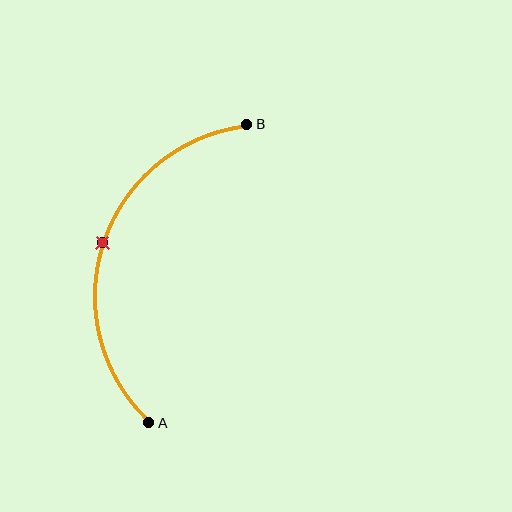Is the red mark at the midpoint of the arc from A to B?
Yes. The red mark lies on the arc at equal arc-length from both A and B — it is the arc midpoint.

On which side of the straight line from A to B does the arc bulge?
The arc bulges to the left of the straight line connecting A and B.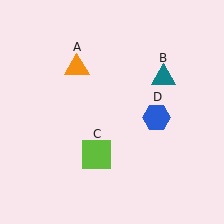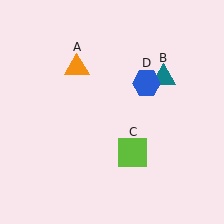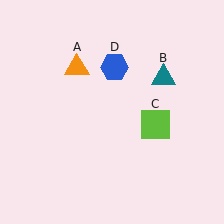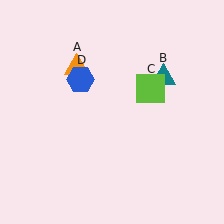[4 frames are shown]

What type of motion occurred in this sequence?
The lime square (object C), blue hexagon (object D) rotated counterclockwise around the center of the scene.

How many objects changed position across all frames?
2 objects changed position: lime square (object C), blue hexagon (object D).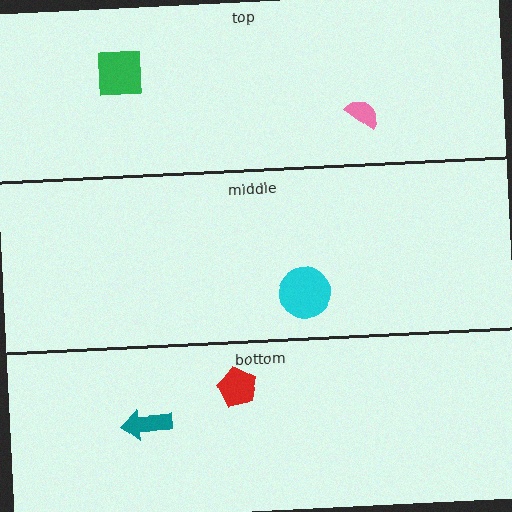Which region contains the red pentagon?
The bottom region.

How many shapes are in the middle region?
1.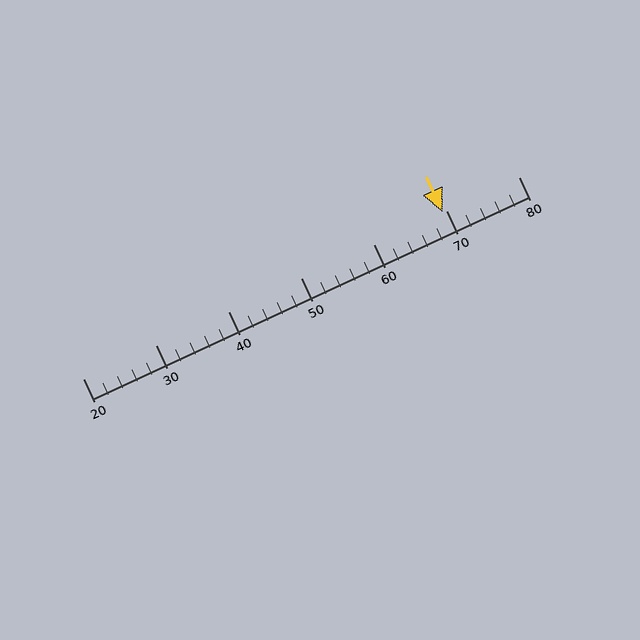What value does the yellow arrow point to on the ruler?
The yellow arrow points to approximately 70.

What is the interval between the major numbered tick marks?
The major tick marks are spaced 10 units apart.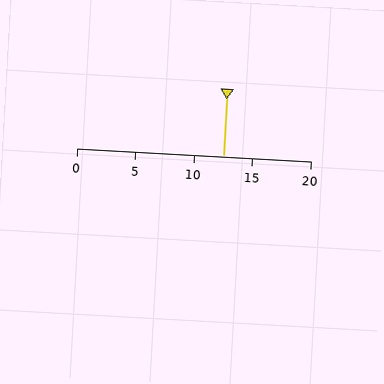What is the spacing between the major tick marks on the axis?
The major ticks are spaced 5 apart.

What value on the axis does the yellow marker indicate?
The marker indicates approximately 12.5.